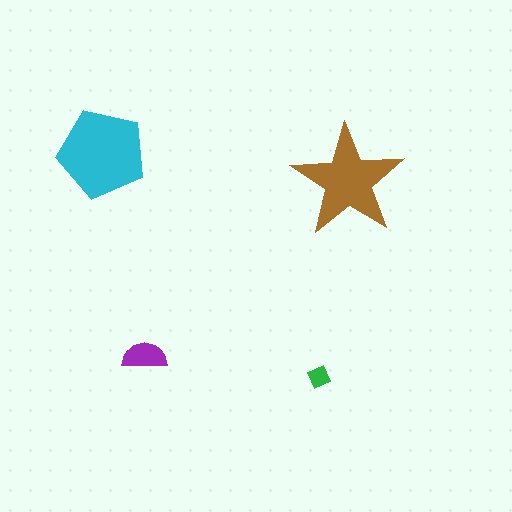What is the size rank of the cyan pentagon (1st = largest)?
1st.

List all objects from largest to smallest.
The cyan pentagon, the brown star, the purple semicircle, the green diamond.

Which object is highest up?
The cyan pentagon is topmost.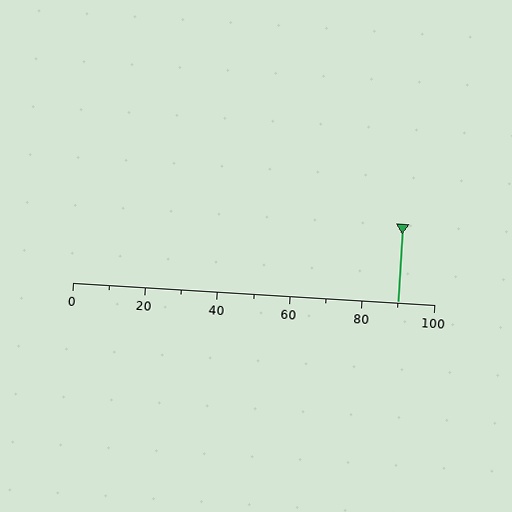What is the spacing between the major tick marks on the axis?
The major ticks are spaced 20 apart.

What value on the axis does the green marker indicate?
The marker indicates approximately 90.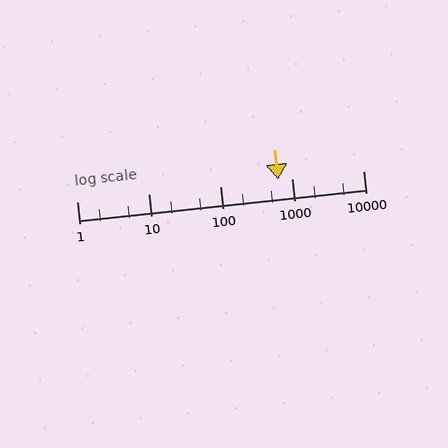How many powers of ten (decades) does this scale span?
The scale spans 4 decades, from 1 to 10000.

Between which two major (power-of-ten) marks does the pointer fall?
The pointer is between 100 and 1000.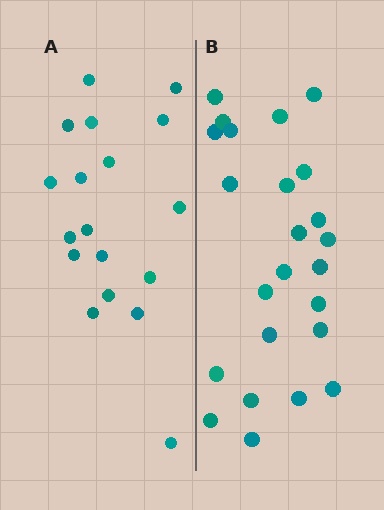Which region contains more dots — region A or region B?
Region B (the right region) has more dots.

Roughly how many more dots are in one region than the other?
Region B has about 6 more dots than region A.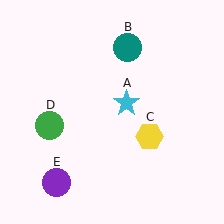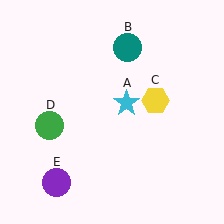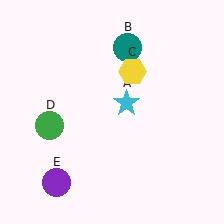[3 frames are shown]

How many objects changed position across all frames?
1 object changed position: yellow hexagon (object C).